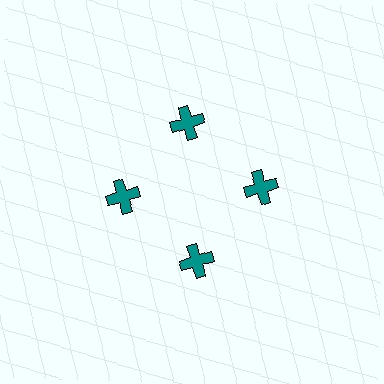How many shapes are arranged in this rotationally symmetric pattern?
There are 4 shapes, arranged in 4 groups of 1.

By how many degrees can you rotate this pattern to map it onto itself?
The pattern maps onto itself every 90 degrees of rotation.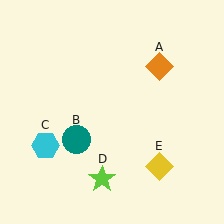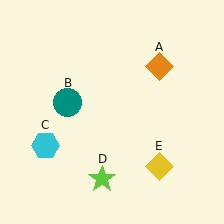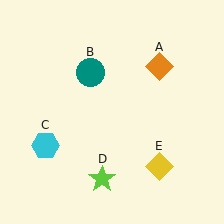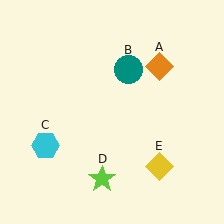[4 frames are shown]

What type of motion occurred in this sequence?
The teal circle (object B) rotated clockwise around the center of the scene.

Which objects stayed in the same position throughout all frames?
Orange diamond (object A) and cyan hexagon (object C) and lime star (object D) and yellow diamond (object E) remained stationary.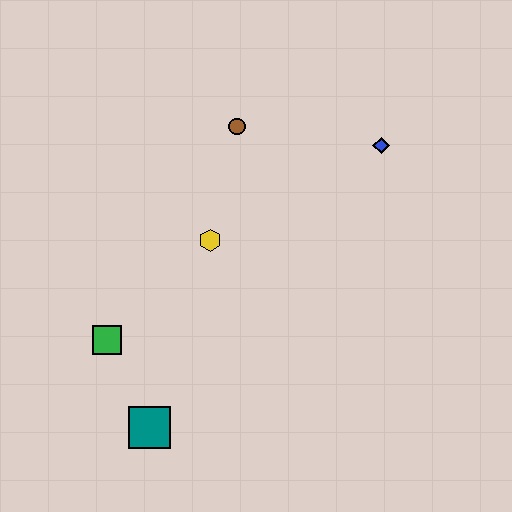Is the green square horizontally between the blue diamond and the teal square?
No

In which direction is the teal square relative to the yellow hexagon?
The teal square is below the yellow hexagon.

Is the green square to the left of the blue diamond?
Yes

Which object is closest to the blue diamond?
The brown circle is closest to the blue diamond.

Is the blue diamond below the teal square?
No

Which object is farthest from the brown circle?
The teal square is farthest from the brown circle.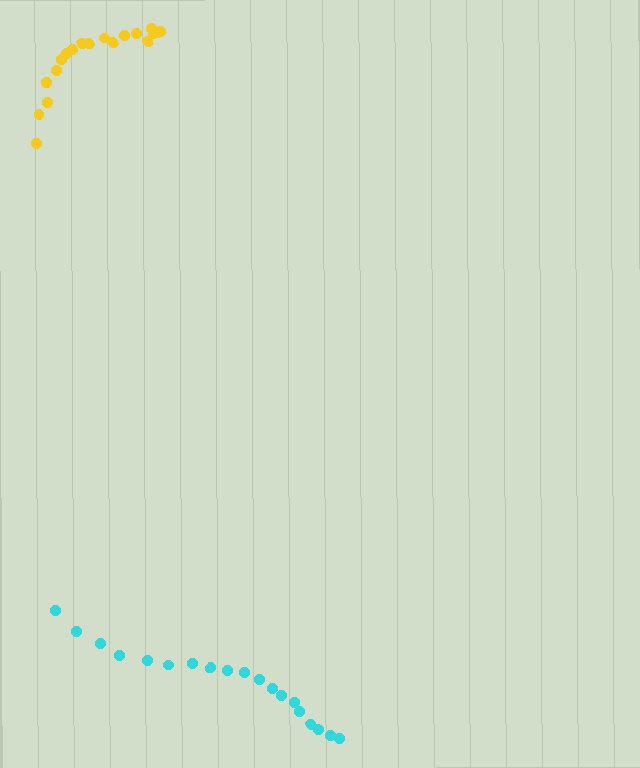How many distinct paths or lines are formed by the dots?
There are 2 distinct paths.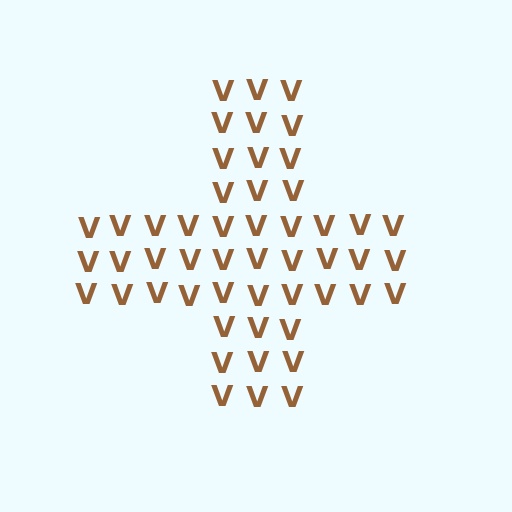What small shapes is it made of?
It is made of small letter V's.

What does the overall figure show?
The overall figure shows a cross.